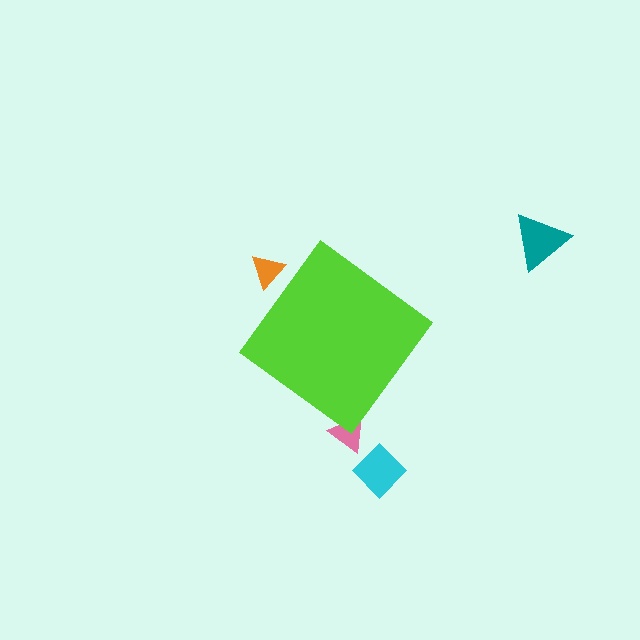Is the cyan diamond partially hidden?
No, the cyan diamond is fully visible.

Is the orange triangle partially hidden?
Yes, the orange triangle is partially hidden behind the lime diamond.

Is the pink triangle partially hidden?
Yes, the pink triangle is partially hidden behind the lime diamond.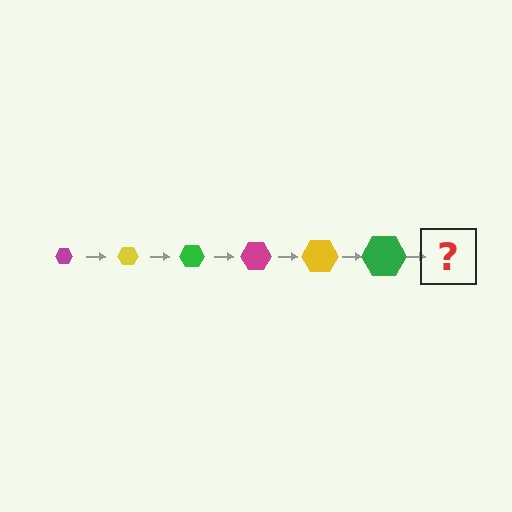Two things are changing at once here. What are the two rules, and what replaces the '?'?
The two rules are that the hexagon grows larger each step and the color cycles through magenta, yellow, and green. The '?' should be a magenta hexagon, larger than the previous one.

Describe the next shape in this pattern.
It should be a magenta hexagon, larger than the previous one.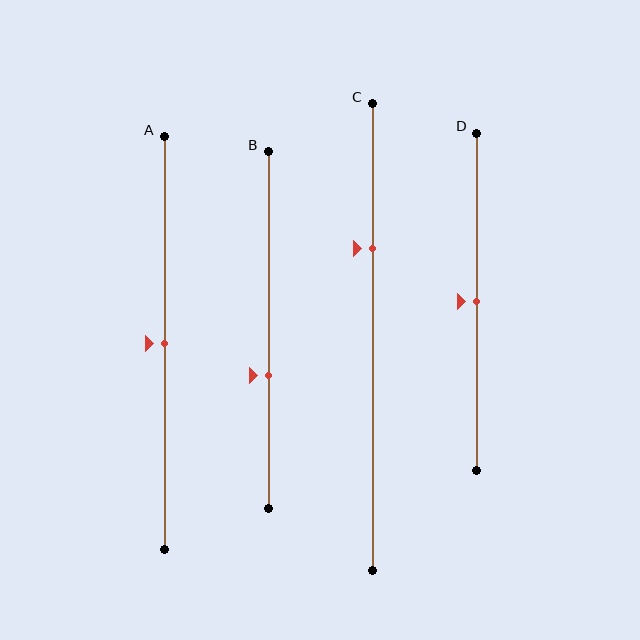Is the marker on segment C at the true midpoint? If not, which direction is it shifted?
No, the marker on segment C is shifted upward by about 19% of the segment length.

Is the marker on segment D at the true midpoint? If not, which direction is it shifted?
Yes, the marker on segment D is at the true midpoint.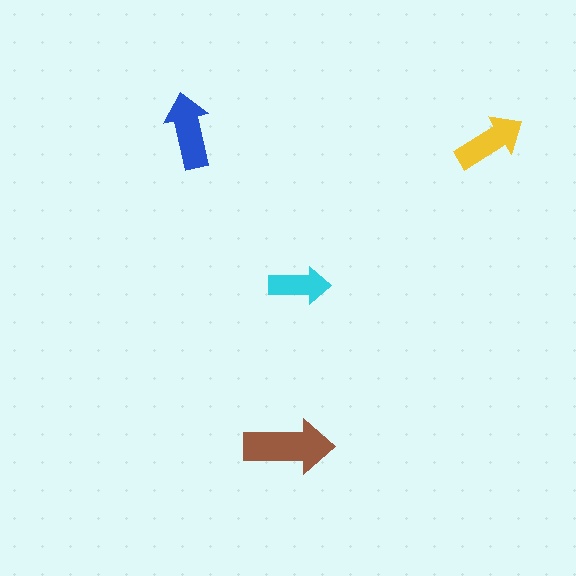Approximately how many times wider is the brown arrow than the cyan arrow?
About 1.5 times wider.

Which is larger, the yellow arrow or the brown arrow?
The brown one.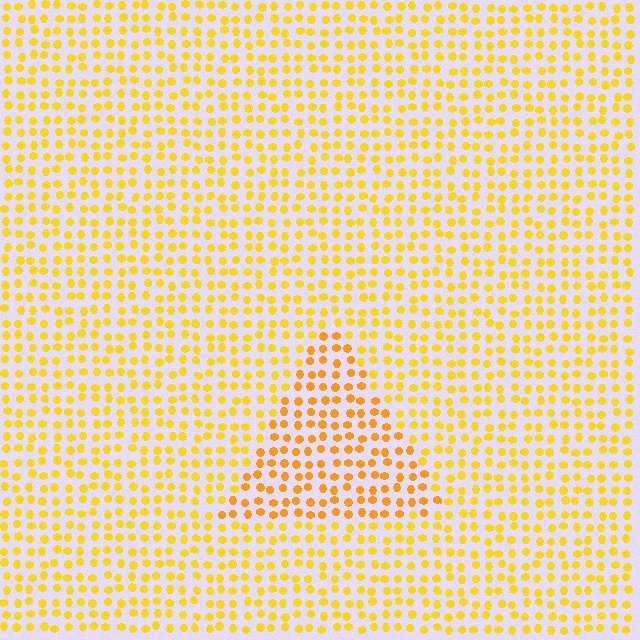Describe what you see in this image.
The image is filled with small yellow elements in a uniform arrangement. A triangle-shaped region is visible where the elements are tinted to a slightly different hue, forming a subtle color boundary.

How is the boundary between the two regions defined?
The boundary is defined purely by a slight shift in hue (about 18 degrees). Spacing, size, and orientation are identical on both sides.